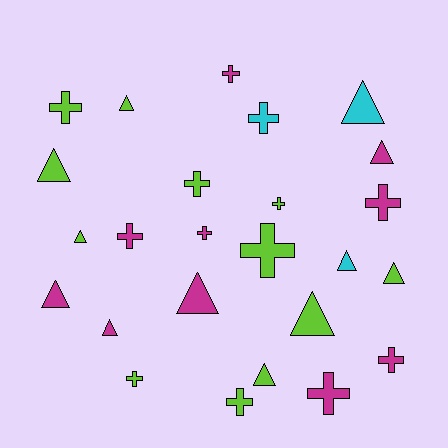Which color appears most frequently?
Lime, with 12 objects.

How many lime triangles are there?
There are 6 lime triangles.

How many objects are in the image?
There are 25 objects.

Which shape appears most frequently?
Cross, with 13 objects.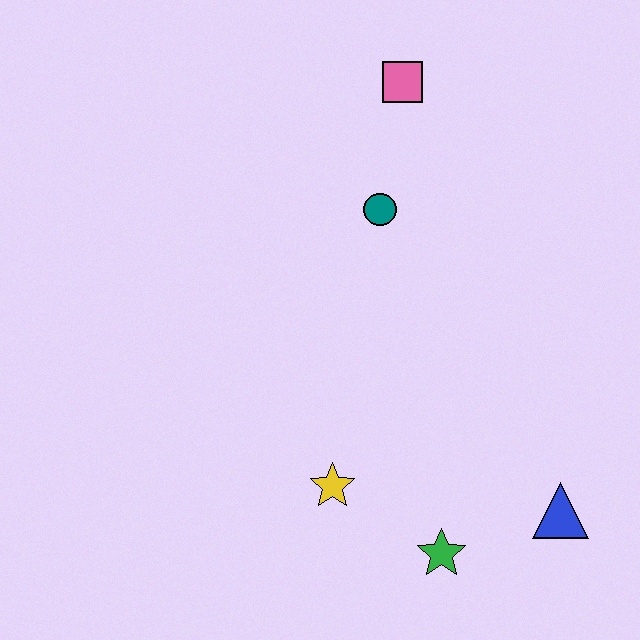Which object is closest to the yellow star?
The green star is closest to the yellow star.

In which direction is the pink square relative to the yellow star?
The pink square is above the yellow star.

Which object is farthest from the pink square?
The green star is farthest from the pink square.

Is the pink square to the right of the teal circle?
Yes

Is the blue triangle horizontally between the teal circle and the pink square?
No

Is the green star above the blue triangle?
No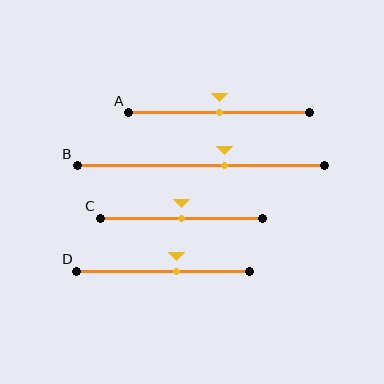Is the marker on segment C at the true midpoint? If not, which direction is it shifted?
Yes, the marker on segment C is at the true midpoint.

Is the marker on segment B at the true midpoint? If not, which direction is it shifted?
No, the marker on segment B is shifted to the right by about 10% of the segment length.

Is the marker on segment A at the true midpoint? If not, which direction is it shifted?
Yes, the marker on segment A is at the true midpoint.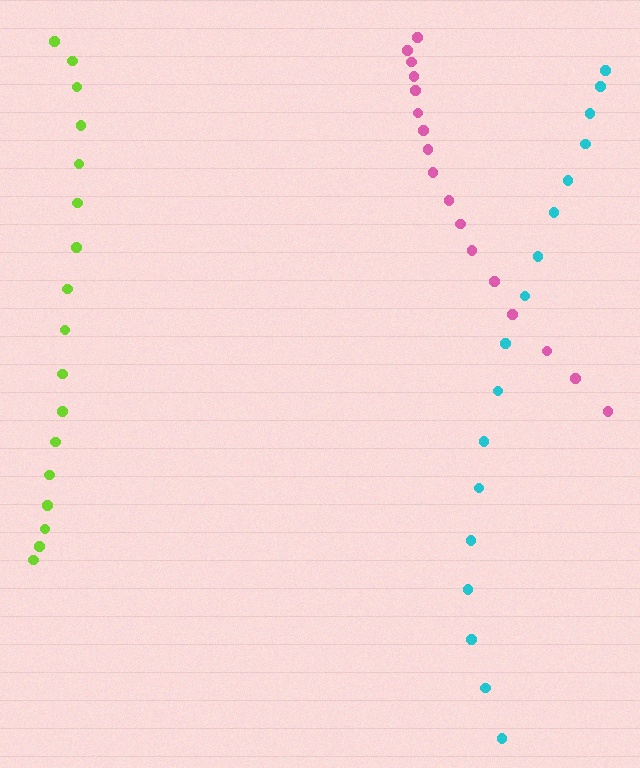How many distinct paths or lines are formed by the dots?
There are 3 distinct paths.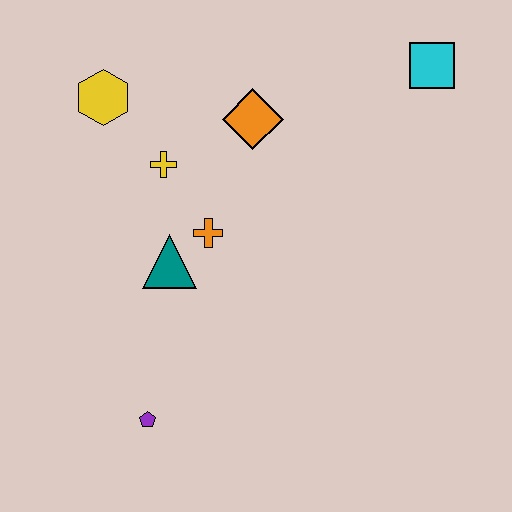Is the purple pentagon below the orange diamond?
Yes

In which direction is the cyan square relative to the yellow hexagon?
The cyan square is to the right of the yellow hexagon.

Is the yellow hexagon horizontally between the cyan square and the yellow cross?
No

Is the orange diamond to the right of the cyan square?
No